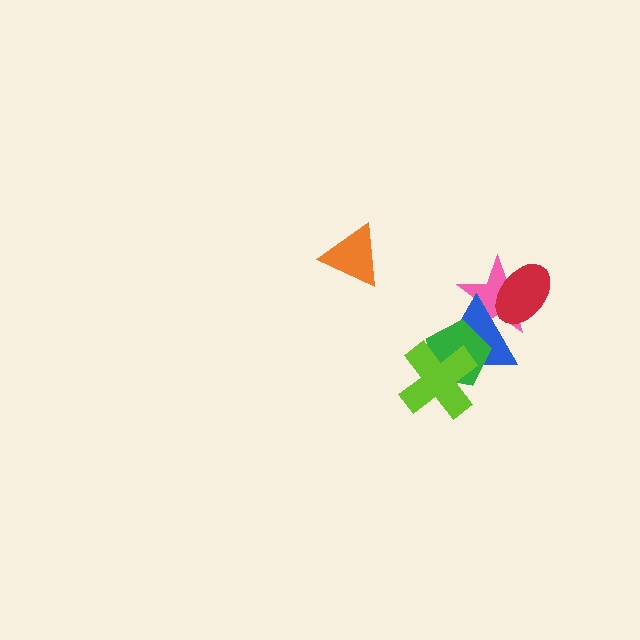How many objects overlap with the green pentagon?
3 objects overlap with the green pentagon.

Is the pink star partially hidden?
Yes, it is partially covered by another shape.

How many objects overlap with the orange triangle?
0 objects overlap with the orange triangle.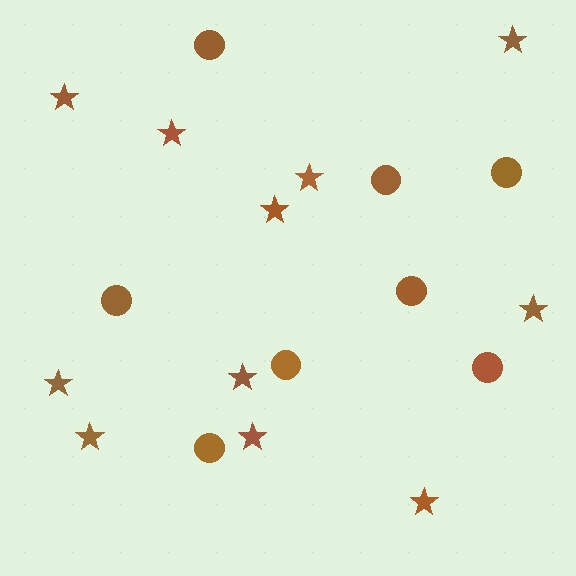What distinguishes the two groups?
There are 2 groups: one group of circles (8) and one group of stars (11).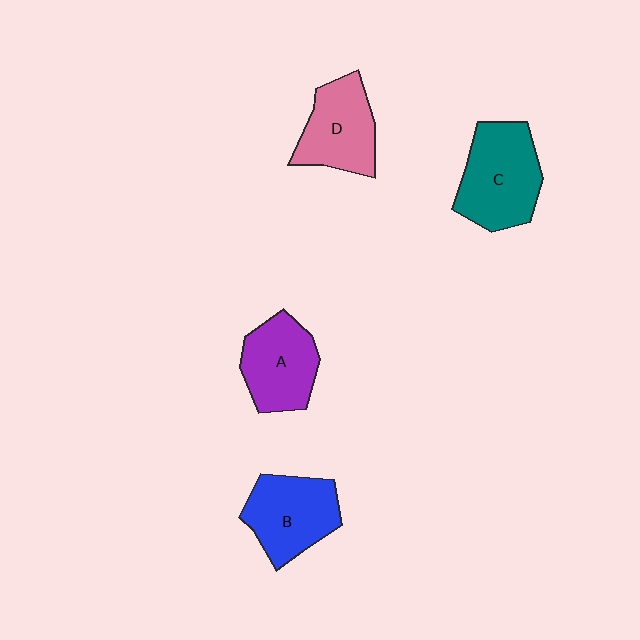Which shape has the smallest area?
Shape D (pink).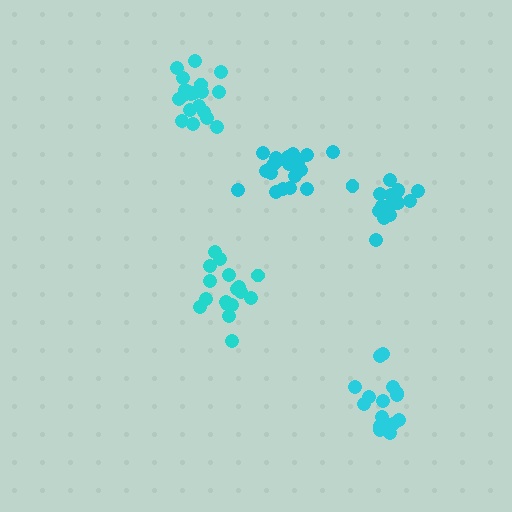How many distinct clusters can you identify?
There are 5 distinct clusters.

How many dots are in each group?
Group 1: 21 dots, Group 2: 15 dots, Group 3: 17 dots, Group 4: 16 dots, Group 5: 20 dots (89 total).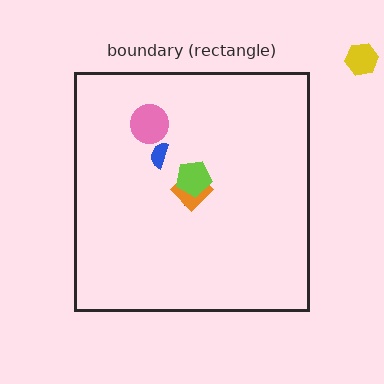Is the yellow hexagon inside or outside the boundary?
Outside.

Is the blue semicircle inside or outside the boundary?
Inside.